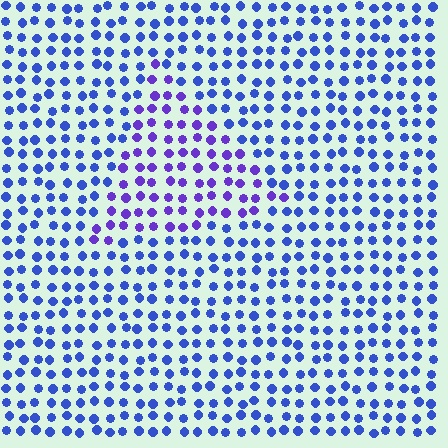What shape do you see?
I see a triangle.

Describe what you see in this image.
The image is filled with small blue elements in a uniform arrangement. A triangle-shaped region is visible where the elements are tinted to a slightly different hue, forming a subtle color boundary.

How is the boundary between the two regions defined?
The boundary is defined purely by a slight shift in hue (about 33 degrees). Spacing, size, and orientation are identical on both sides.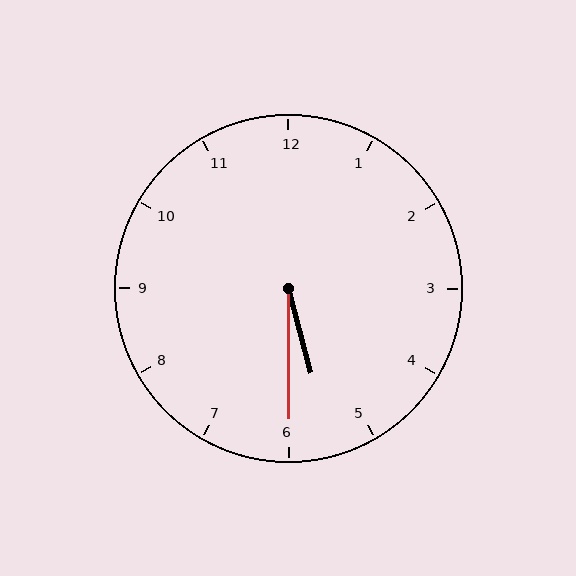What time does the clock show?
5:30.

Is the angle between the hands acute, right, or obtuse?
It is acute.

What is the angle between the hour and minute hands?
Approximately 15 degrees.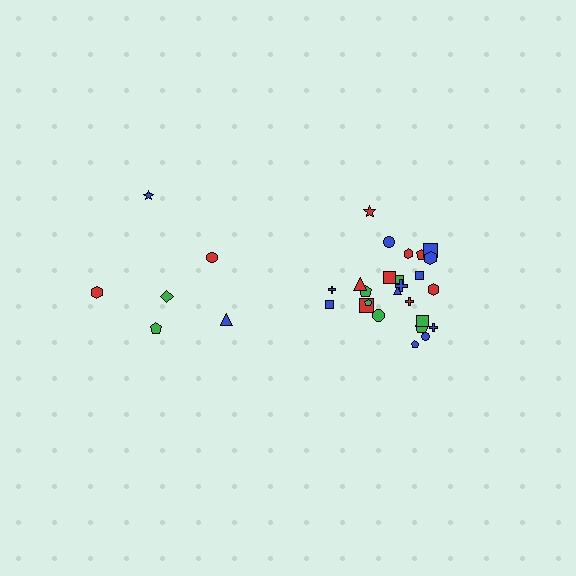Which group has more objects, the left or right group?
The right group.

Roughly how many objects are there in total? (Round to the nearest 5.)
Roughly 30 objects in total.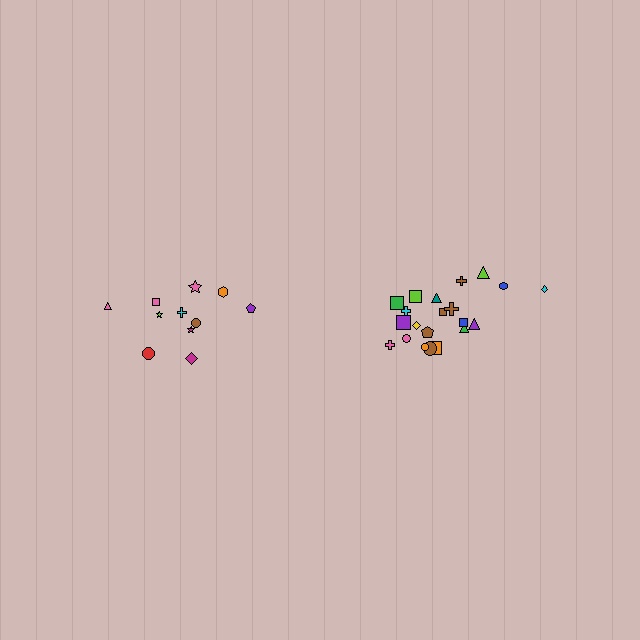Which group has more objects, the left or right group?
The right group.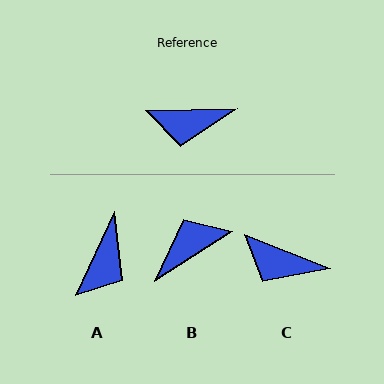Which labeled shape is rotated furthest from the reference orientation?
B, about 149 degrees away.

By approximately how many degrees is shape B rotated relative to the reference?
Approximately 149 degrees clockwise.